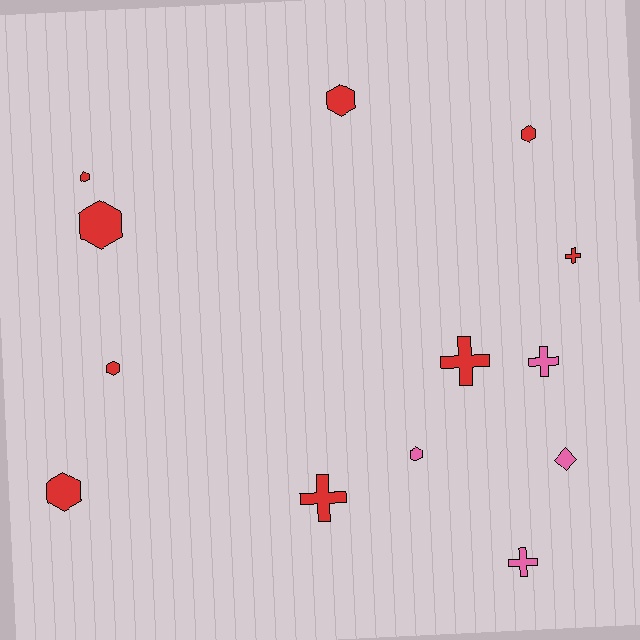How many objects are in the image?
There are 13 objects.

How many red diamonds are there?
There are no red diamonds.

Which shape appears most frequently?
Hexagon, with 7 objects.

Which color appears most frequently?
Red, with 9 objects.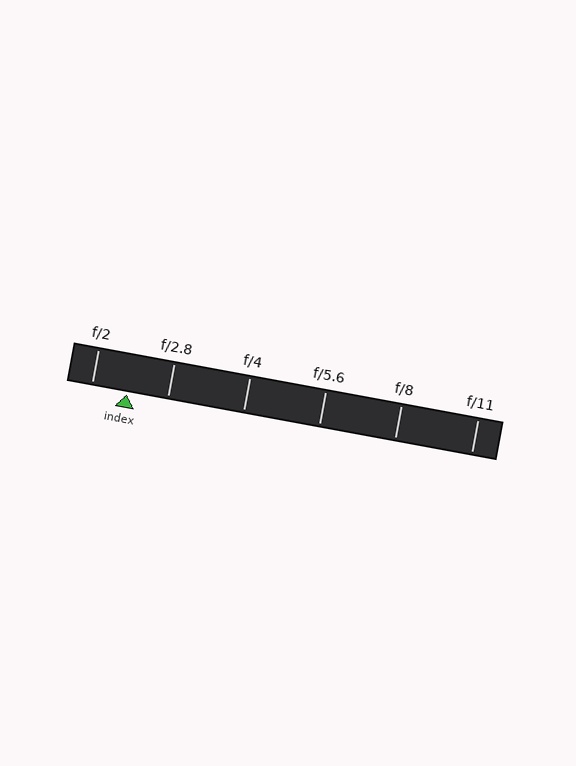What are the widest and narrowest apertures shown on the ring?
The widest aperture shown is f/2 and the narrowest is f/11.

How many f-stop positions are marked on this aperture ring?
There are 6 f-stop positions marked.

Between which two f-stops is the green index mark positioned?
The index mark is between f/2 and f/2.8.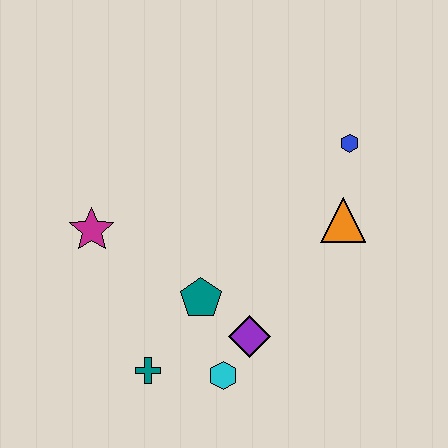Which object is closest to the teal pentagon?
The purple diamond is closest to the teal pentagon.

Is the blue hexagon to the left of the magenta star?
No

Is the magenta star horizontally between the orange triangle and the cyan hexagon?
No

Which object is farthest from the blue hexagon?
The teal cross is farthest from the blue hexagon.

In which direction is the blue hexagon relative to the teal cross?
The blue hexagon is above the teal cross.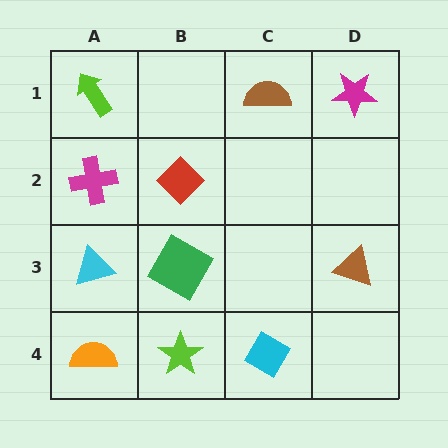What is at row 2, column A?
A magenta cross.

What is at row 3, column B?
A green square.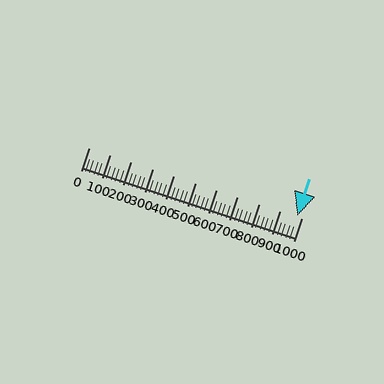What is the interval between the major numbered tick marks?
The major tick marks are spaced 100 units apart.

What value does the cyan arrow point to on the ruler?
The cyan arrow points to approximately 980.